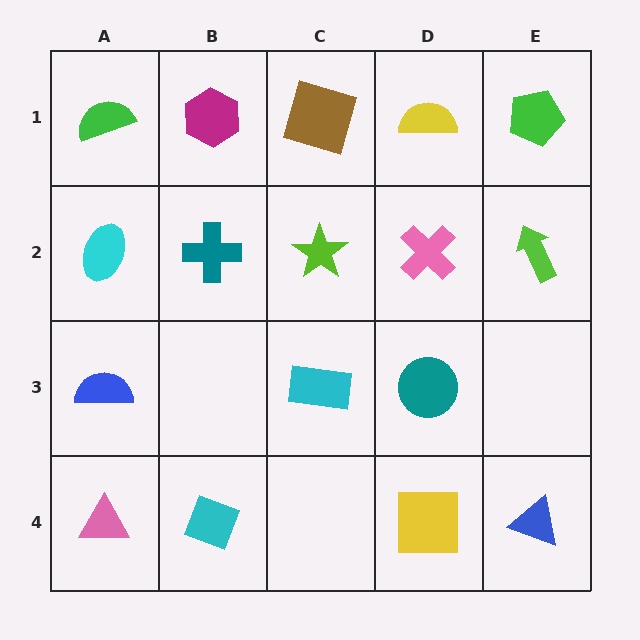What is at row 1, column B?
A magenta hexagon.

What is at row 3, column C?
A cyan rectangle.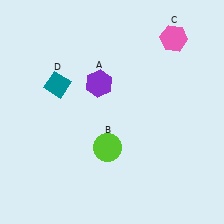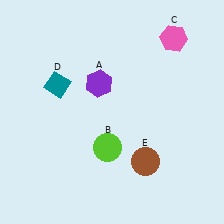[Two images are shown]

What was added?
A brown circle (E) was added in Image 2.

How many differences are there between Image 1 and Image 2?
There is 1 difference between the two images.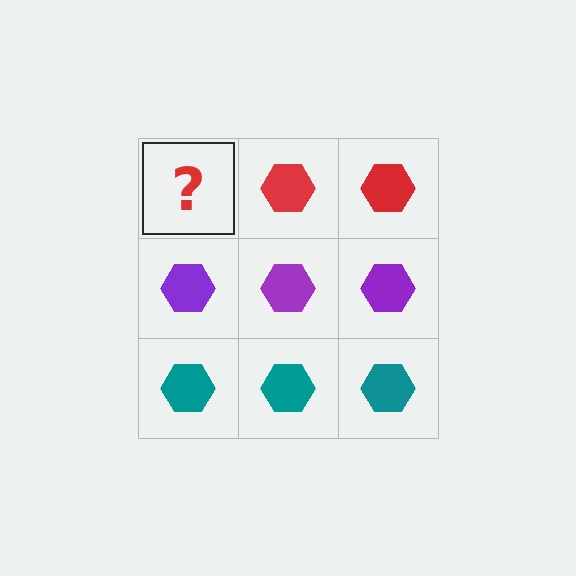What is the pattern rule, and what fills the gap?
The rule is that each row has a consistent color. The gap should be filled with a red hexagon.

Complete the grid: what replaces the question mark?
The question mark should be replaced with a red hexagon.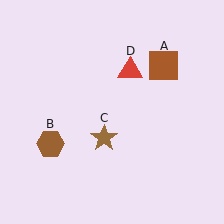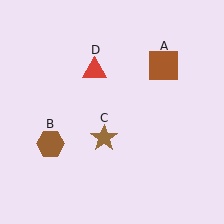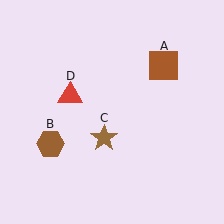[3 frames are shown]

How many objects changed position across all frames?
1 object changed position: red triangle (object D).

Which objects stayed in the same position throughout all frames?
Brown square (object A) and brown hexagon (object B) and brown star (object C) remained stationary.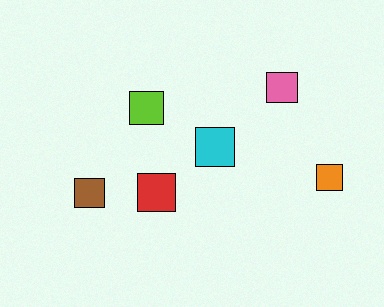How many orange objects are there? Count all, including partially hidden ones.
There is 1 orange object.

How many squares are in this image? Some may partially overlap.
There are 6 squares.